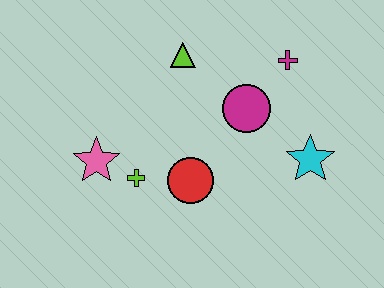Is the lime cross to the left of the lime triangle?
Yes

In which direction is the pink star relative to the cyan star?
The pink star is to the left of the cyan star.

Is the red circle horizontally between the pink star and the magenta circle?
Yes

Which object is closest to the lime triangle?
The magenta circle is closest to the lime triangle.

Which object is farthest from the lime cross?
The magenta cross is farthest from the lime cross.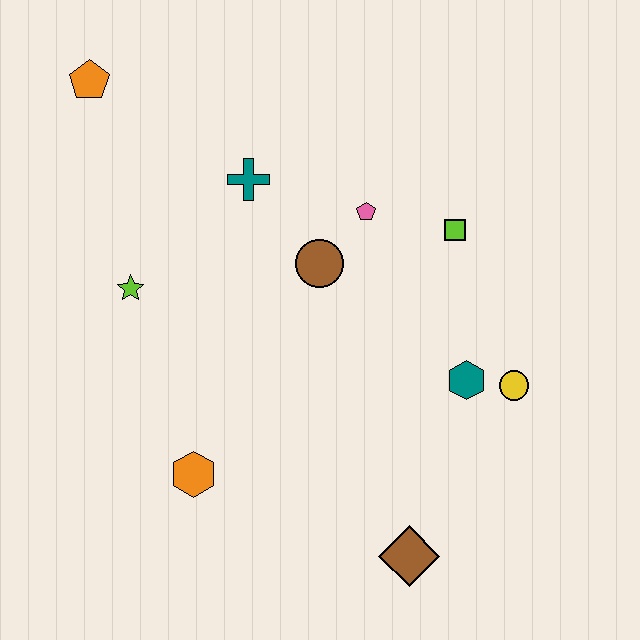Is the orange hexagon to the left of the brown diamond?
Yes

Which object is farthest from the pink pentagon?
The brown diamond is farthest from the pink pentagon.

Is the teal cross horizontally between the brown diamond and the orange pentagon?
Yes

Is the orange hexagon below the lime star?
Yes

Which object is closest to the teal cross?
The brown circle is closest to the teal cross.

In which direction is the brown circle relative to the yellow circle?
The brown circle is to the left of the yellow circle.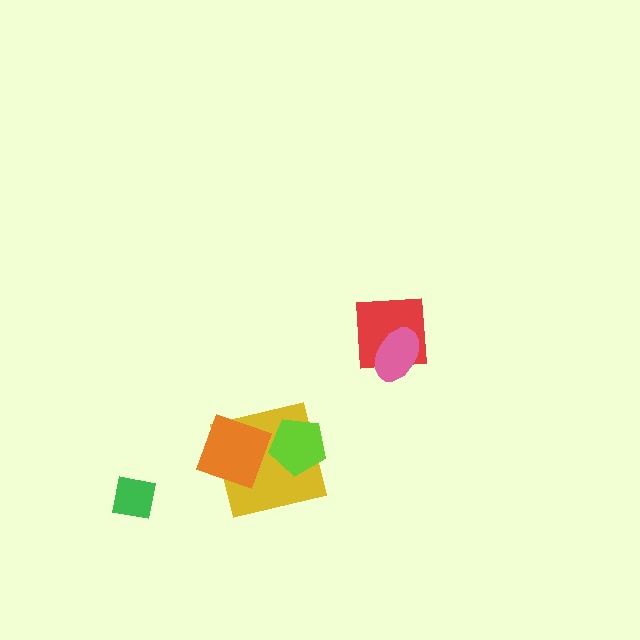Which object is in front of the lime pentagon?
The orange diamond is in front of the lime pentagon.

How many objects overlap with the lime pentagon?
2 objects overlap with the lime pentagon.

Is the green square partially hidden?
No, no other shape covers it.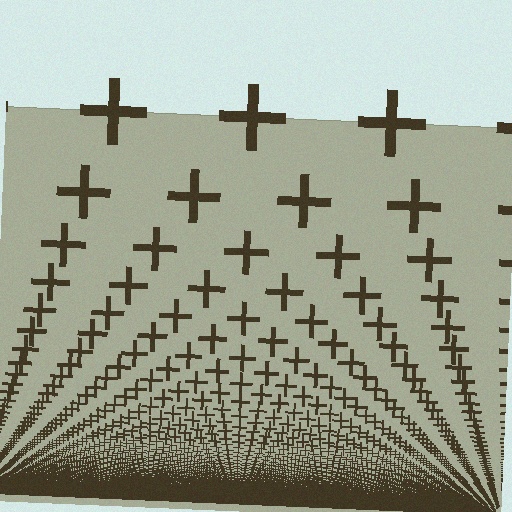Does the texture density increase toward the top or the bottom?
Density increases toward the bottom.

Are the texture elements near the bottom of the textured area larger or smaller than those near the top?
Smaller. The gradient is inverted — elements near the bottom are smaller and denser.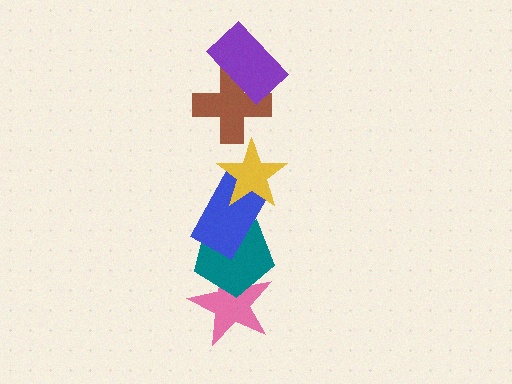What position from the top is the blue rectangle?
The blue rectangle is 4th from the top.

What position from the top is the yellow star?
The yellow star is 3rd from the top.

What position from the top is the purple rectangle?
The purple rectangle is 1st from the top.